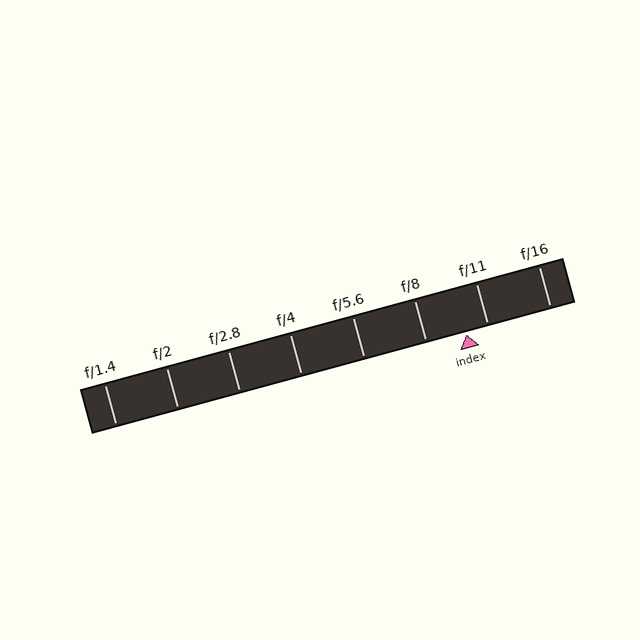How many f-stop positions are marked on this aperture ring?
There are 8 f-stop positions marked.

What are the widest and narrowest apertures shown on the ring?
The widest aperture shown is f/1.4 and the narrowest is f/16.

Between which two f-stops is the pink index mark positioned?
The index mark is between f/8 and f/11.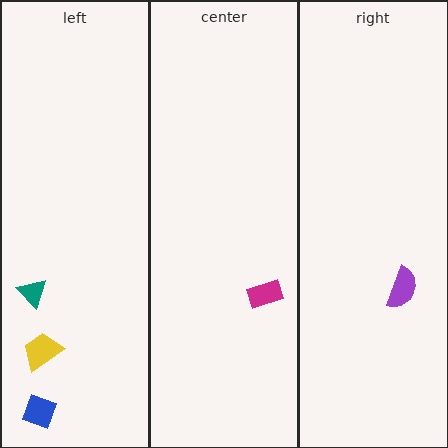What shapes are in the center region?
The magenta rectangle.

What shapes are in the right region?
The purple semicircle.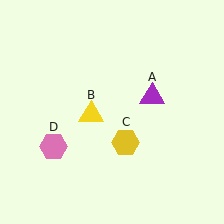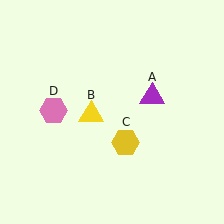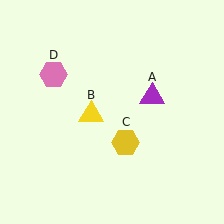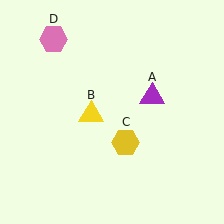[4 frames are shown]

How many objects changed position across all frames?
1 object changed position: pink hexagon (object D).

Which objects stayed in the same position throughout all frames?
Purple triangle (object A) and yellow triangle (object B) and yellow hexagon (object C) remained stationary.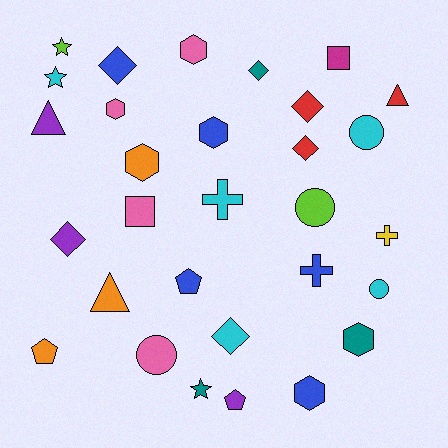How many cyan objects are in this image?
There are 5 cyan objects.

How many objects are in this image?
There are 30 objects.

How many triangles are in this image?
There are 3 triangles.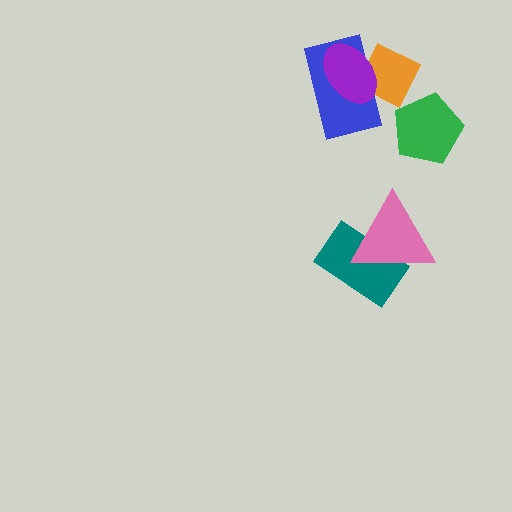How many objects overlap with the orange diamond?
2 objects overlap with the orange diamond.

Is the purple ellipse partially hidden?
No, no other shape covers it.